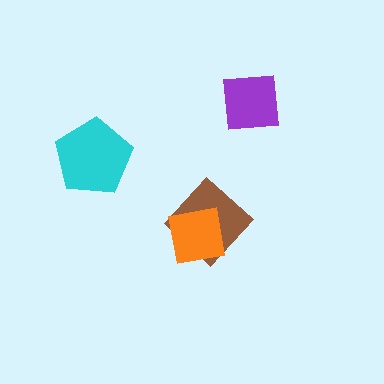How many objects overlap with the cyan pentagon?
0 objects overlap with the cyan pentagon.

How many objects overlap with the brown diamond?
1 object overlaps with the brown diamond.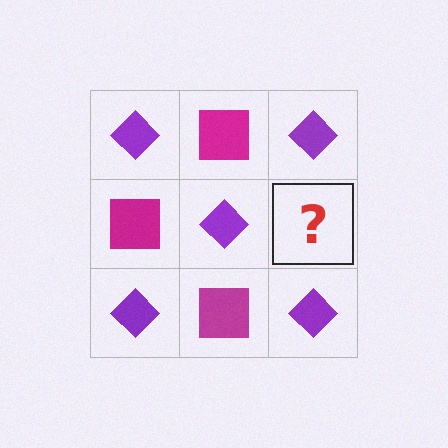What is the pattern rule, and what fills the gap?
The rule is that it alternates purple diamond and magenta square in a checkerboard pattern. The gap should be filled with a magenta square.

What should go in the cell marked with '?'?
The missing cell should contain a magenta square.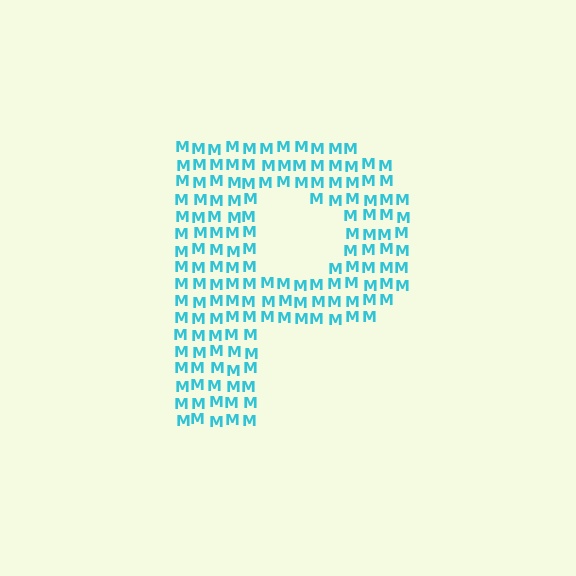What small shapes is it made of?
It is made of small letter M's.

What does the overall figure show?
The overall figure shows the letter P.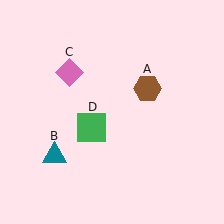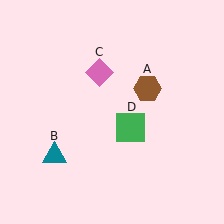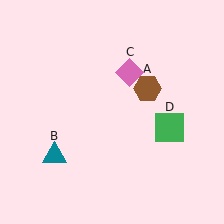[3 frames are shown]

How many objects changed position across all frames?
2 objects changed position: pink diamond (object C), green square (object D).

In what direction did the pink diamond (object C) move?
The pink diamond (object C) moved right.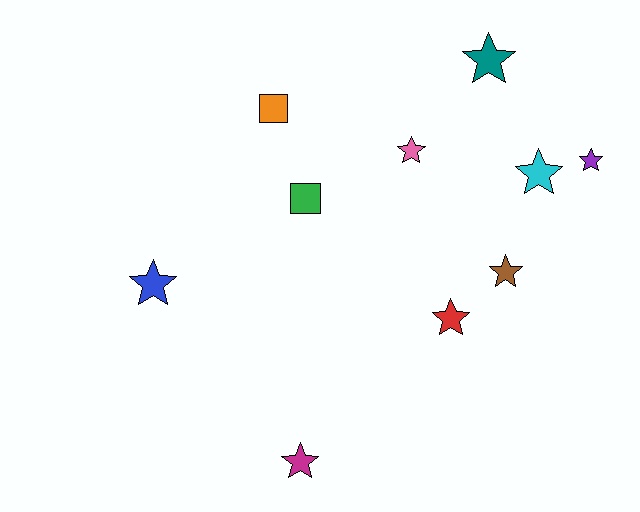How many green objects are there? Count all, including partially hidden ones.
There is 1 green object.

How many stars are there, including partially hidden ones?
There are 8 stars.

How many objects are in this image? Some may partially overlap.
There are 10 objects.